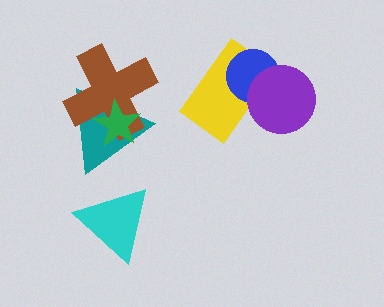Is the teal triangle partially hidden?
Yes, it is partially covered by another shape.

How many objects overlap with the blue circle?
2 objects overlap with the blue circle.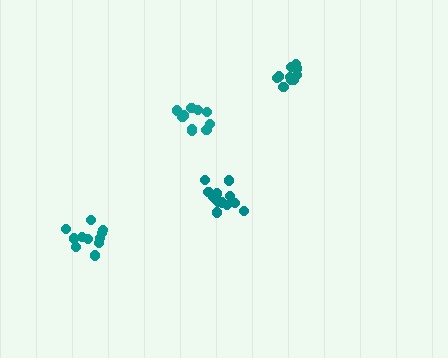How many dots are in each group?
Group 1: 11 dots, Group 2: 13 dots, Group 3: 10 dots, Group 4: 10 dots (44 total).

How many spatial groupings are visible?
There are 4 spatial groupings.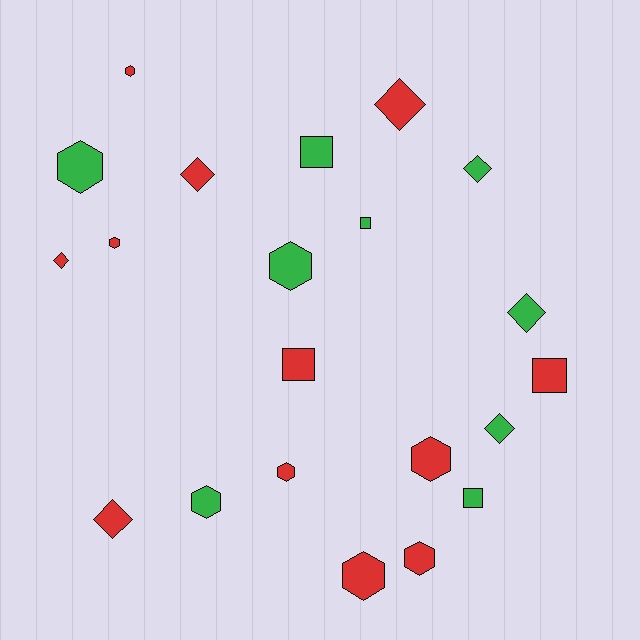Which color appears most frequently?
Red, with 12 objects.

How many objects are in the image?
There are 21 objects.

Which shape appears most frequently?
Hexagon, with 9 objects.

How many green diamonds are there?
There are 3 green diamonds.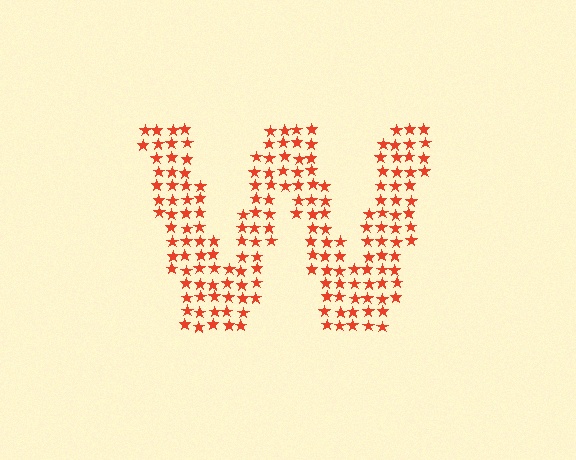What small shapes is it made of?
It is made of small stars.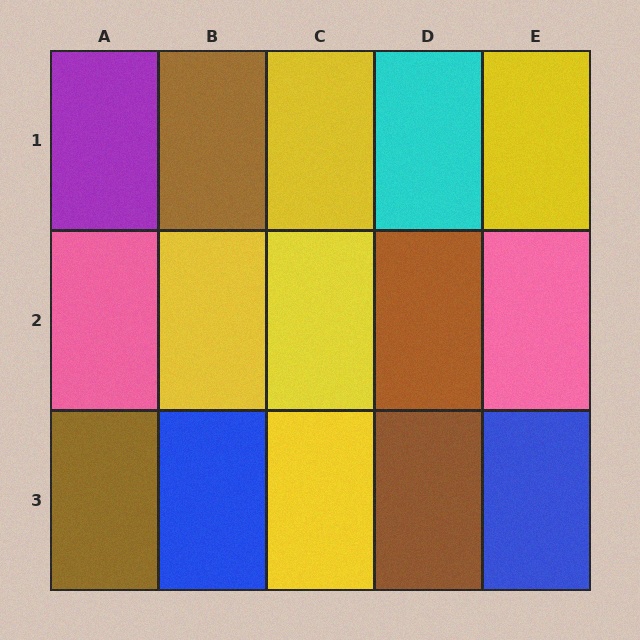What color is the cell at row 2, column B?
Yellow.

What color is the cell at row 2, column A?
Pink.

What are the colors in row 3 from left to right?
Brown, blue, yellow, brown, blue.